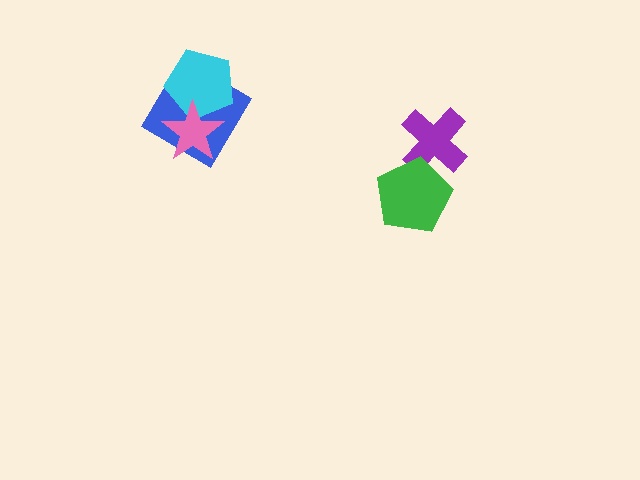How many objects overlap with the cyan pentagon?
2 objects overlap with the cyan pentagon.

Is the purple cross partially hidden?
Yes, it is partially covered by another shape.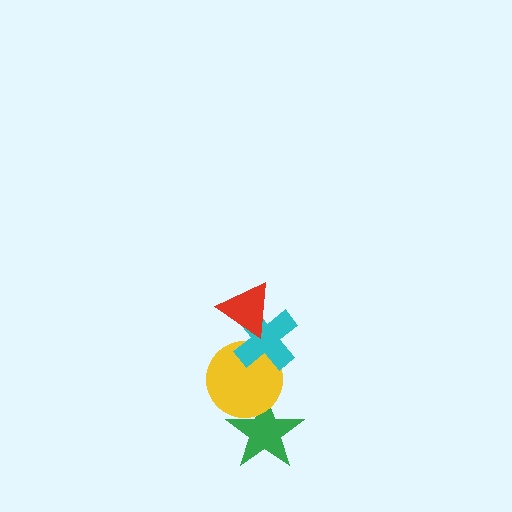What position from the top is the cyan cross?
The cyan cross is 2nd from the top.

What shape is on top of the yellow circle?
The cyan cross is on top of the yellow circle.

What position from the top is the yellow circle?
The yellow circle is 3rd from the top.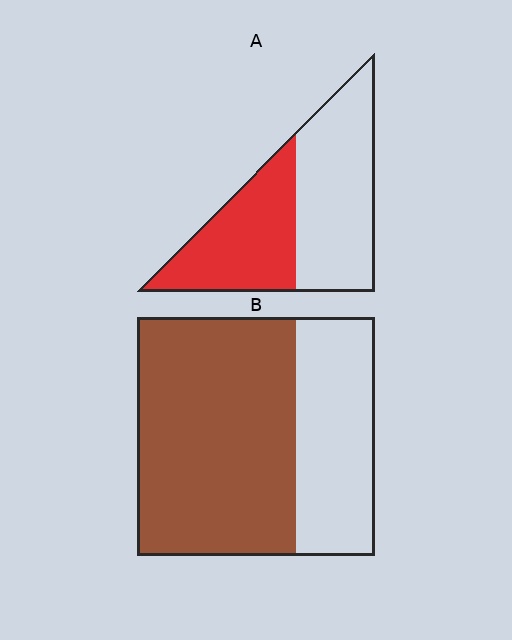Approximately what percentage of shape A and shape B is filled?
A is approximately 45% and B is approximately 65%.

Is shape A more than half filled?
No.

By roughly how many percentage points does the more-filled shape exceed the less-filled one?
By roughly 20 percentage points (B over A).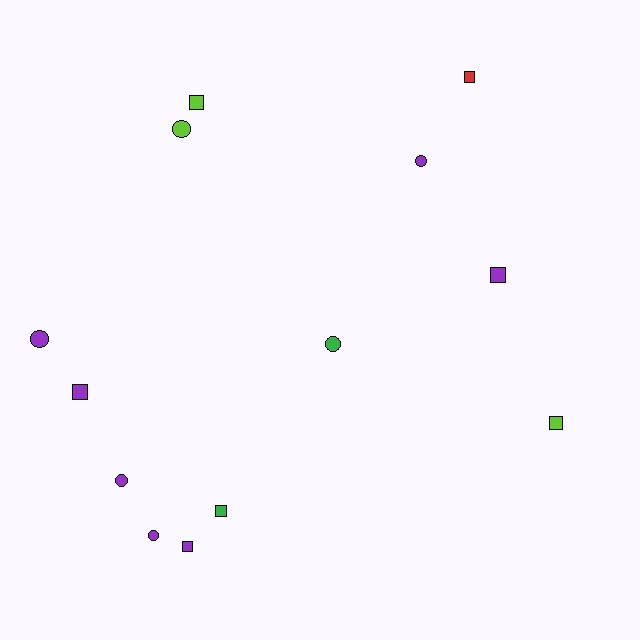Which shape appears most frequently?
Square, with 7 objects.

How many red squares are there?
There is 1 red square.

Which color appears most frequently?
Purple, with 7 objects.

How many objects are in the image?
There are 13 objects.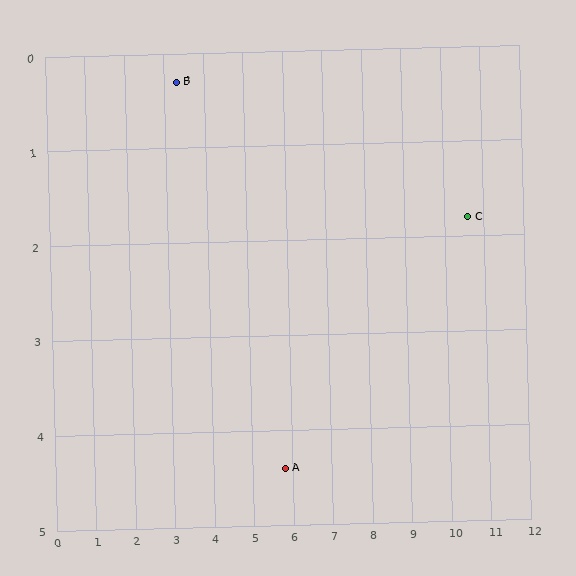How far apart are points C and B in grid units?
Points C and B are about 7.5 grid units apart.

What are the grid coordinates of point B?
Point B is at approximately (3.3, 0.3).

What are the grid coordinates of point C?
Point C is at approximately (10.6, 1.8).